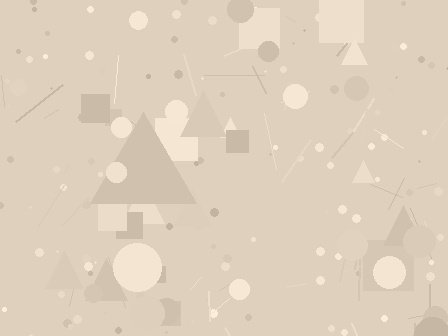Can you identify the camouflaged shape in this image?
The camouflaged shape is a triangle.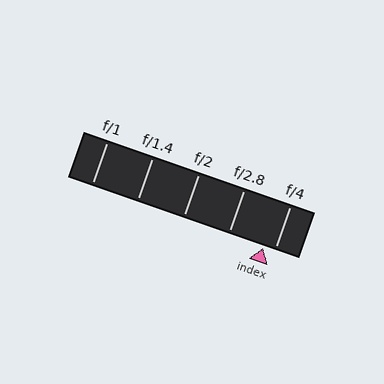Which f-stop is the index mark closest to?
The index mark is closest to f/4.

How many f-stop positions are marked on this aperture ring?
There are 5 f-stop positions marked.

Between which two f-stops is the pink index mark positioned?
The index mark is between f/2.8 and f/4.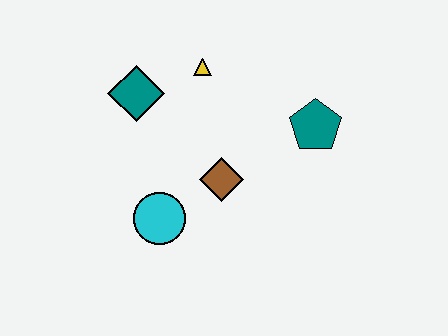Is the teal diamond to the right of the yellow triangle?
No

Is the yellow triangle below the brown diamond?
No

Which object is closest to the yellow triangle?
The teal diamond is closest to the yellow triangle.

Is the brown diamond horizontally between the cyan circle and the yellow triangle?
No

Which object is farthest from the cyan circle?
The teal pentagon is farthest from the cyan circle.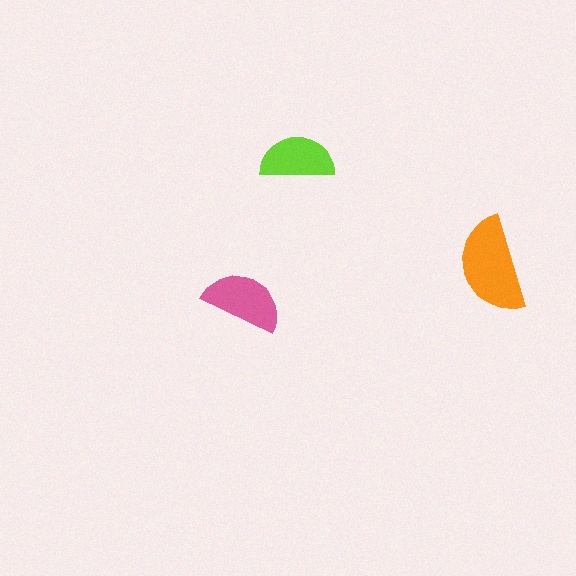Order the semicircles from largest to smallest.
the orange one, the pink one, the lime one.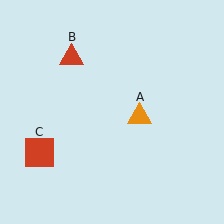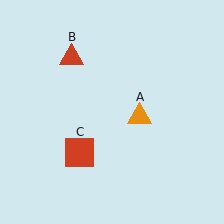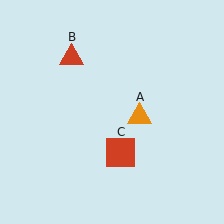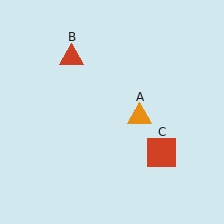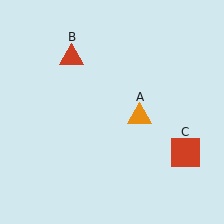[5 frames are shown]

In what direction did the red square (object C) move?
The red square (object C) moved right.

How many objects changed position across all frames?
1 object changed position: red square (object C).